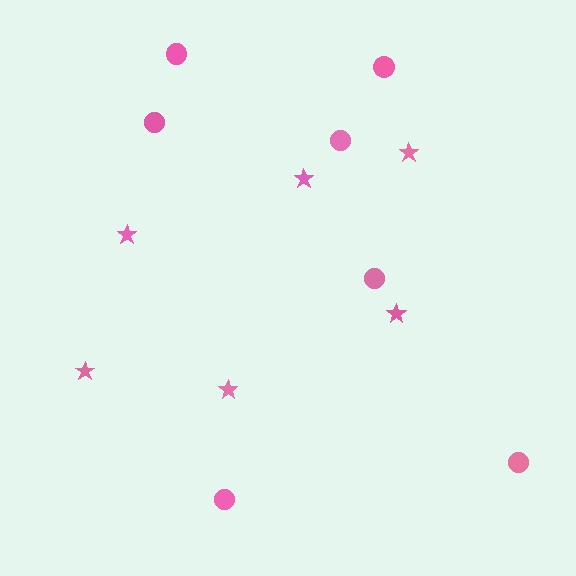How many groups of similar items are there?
There are 2 groups: one group of circles (7) and one group of stars (6).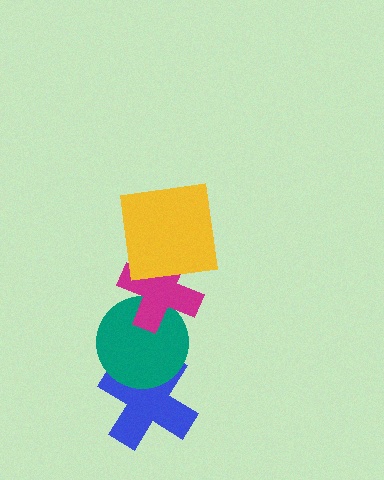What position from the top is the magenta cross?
The magenta cross is 2nd from the top.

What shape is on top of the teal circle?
The magenta cross is on top of the teal circle.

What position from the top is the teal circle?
The teal circle is 3rd from the top.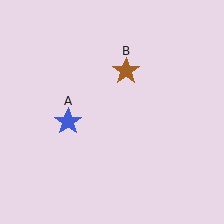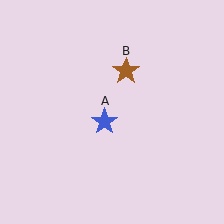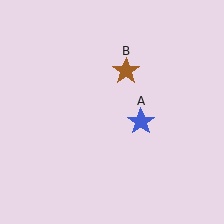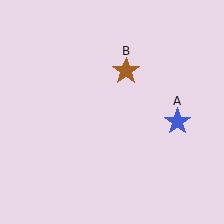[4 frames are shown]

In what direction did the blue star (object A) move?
The blue star (object A) moved right.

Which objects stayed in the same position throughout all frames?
Brown star (object B) remained stationary.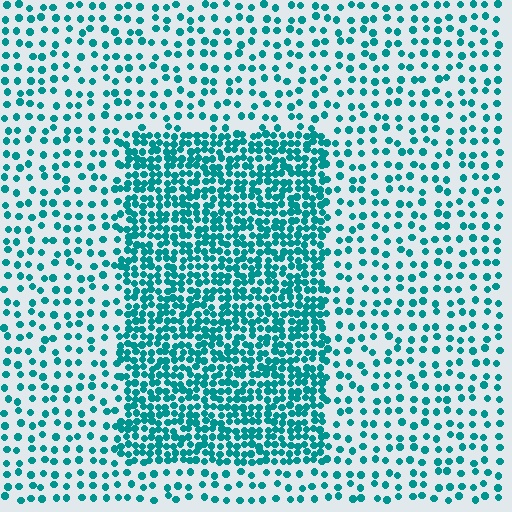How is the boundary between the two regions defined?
The boundary is defined by a change in element density (approximately 2.5x ratio). All elements are the same color, size, and shape.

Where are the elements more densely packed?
The elements are more densely packed inside the rectangle boundary.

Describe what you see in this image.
The image contains small teal elements arranged at two different densities. A rectangle-shaped region is visible where the elements are more densely packed than the surrounding area.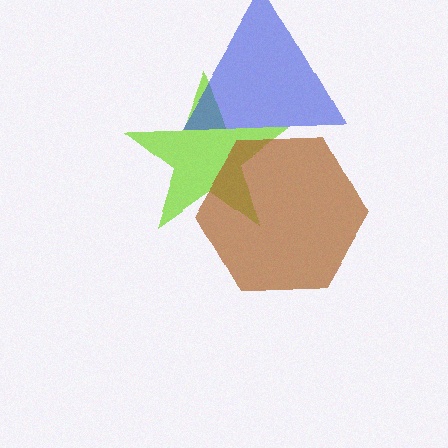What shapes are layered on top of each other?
The layered shapes are: a lime star, a brown hexagon, a blue triangle.